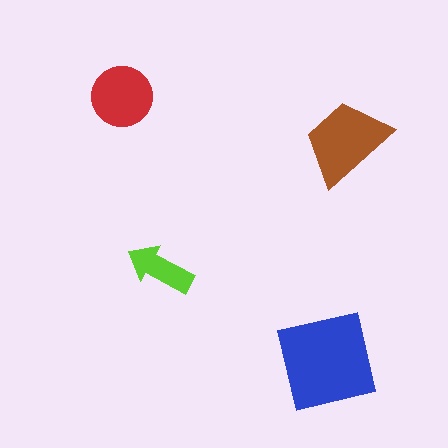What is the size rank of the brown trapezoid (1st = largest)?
2nd.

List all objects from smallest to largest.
The lime arrow, the red circle, the brown trapezoid, the blue square.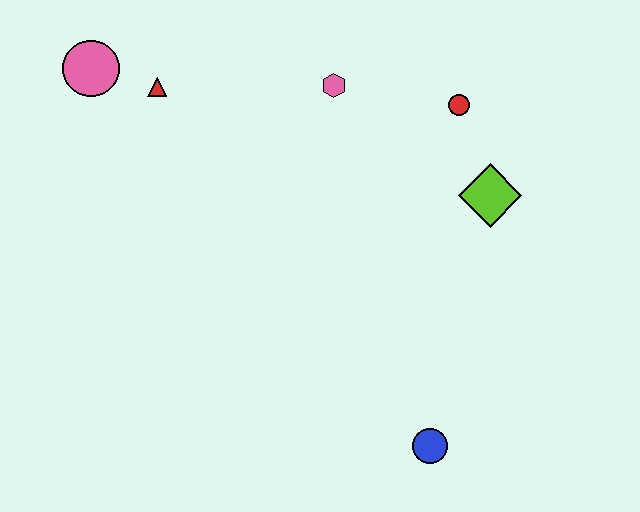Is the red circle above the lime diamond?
Yes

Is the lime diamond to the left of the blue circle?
No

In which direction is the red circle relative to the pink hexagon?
The red circle is to the right of the pink hexagon.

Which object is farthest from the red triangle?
The blue circle is farthest from the red triangle.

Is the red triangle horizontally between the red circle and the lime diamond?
No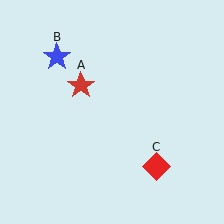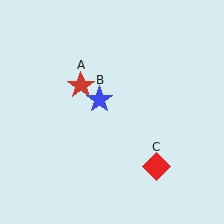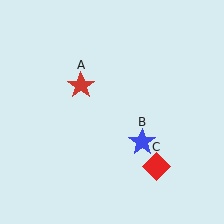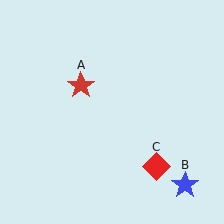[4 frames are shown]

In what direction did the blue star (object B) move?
The blue star (object B) moved down and to the right.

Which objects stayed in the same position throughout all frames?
Red star (object A) and red diamond (object C) remained stationary.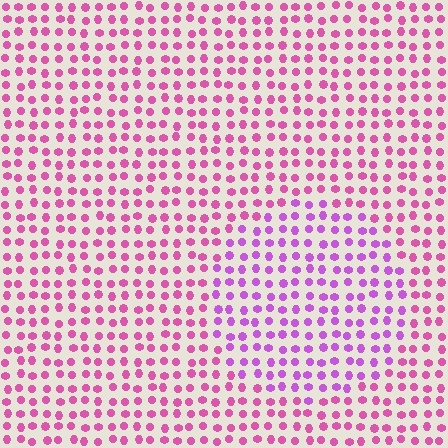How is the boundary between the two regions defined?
The boundary is defined purely by a slight shift in hue (about 30 degrees). Spacing, size, and orientation are identical on both sides.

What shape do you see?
I see a circle.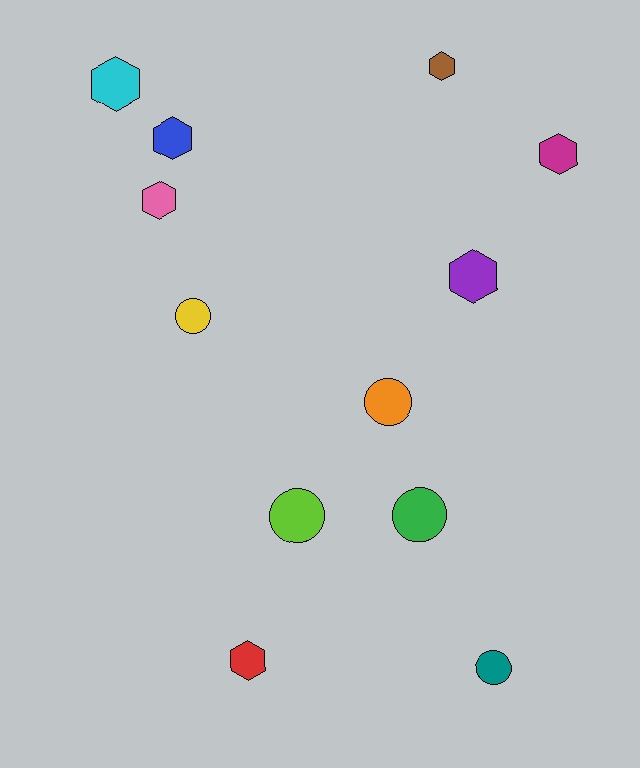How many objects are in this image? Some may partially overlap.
There are 12 objects.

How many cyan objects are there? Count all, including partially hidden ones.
There is 1 cyan object.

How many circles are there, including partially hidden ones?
There are 5 circles.